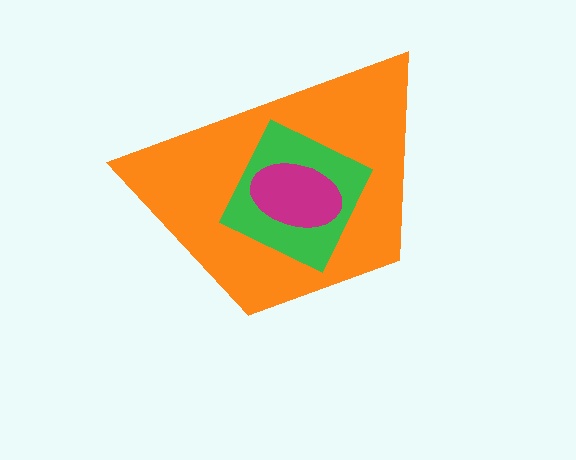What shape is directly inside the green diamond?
The magenta ellipse.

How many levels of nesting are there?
3.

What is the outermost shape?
The orange trapezoid.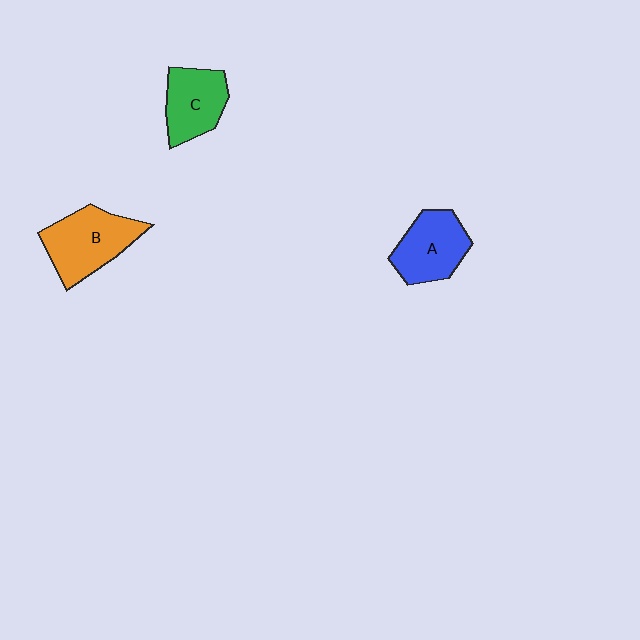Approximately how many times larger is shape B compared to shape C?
Approximately 1.3 times.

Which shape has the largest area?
Shape B (orange).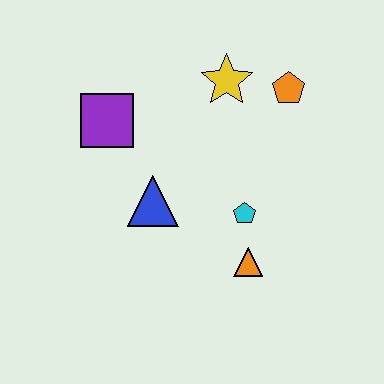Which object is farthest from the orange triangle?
The purple square is farthest from the orange triangle.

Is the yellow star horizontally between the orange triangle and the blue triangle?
Yes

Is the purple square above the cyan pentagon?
Yes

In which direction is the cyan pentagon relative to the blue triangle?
The cyan pentagon is to the right of the blue triangle.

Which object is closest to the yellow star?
The orange pentagon is closest to the yellow star.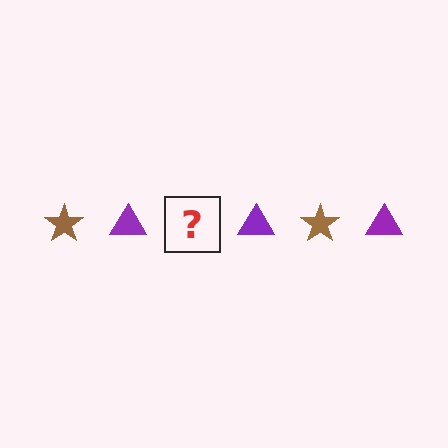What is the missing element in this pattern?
The missing element is a brown star.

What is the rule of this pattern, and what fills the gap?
The rule is that the pattern alternates between brown star and purple triangle. The gap should be filled with a brown star.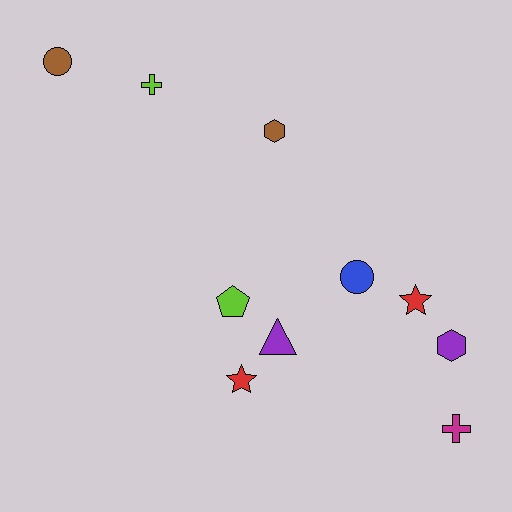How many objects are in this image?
There are 10 objects.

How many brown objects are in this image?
There are 2 brown objects.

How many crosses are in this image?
There are 2 crosses.